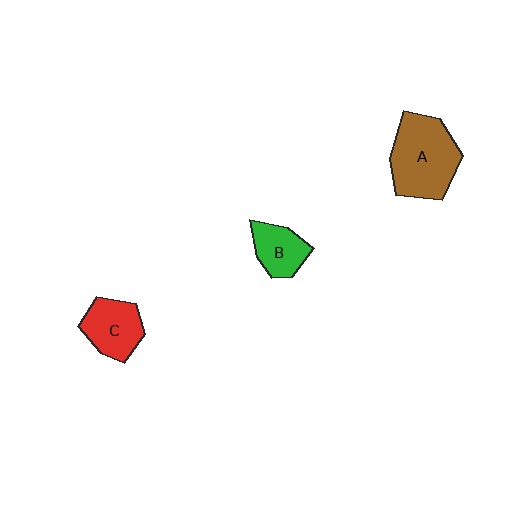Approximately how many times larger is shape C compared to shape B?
Approximately 1.2 times.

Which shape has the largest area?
Shape A (brown).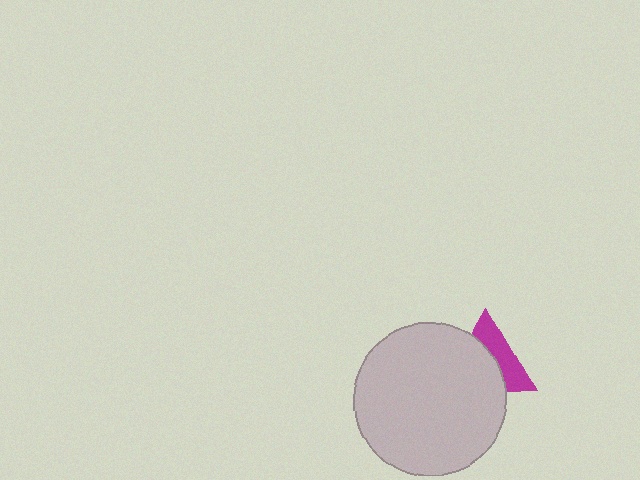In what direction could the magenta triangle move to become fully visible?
The magenta triangle could move toward the upper-right. That would shift it out from behind the light gray circle entirely.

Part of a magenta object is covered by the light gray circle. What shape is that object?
It is a triangle.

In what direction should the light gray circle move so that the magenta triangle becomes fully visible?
The light gray circle should move toward the lower-left. That is the shortest direction to clear the overlap and leave the magenta triangle fully visible.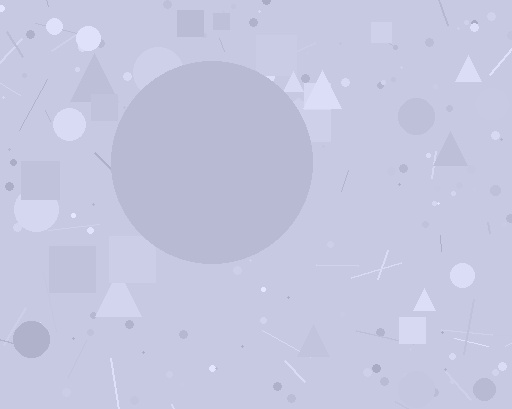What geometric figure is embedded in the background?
A circle is embedded in the background.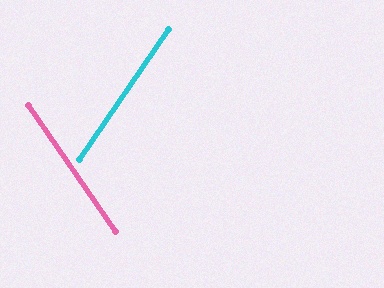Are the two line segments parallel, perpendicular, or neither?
Neither parallel nor perpendicular — they differ by about 69°.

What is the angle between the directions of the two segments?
Approximately 69 degrees.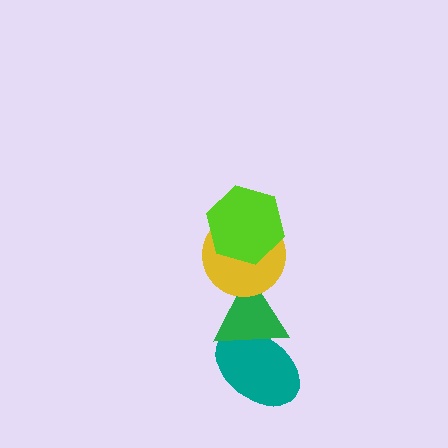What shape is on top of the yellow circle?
The lime hexagon is on top of the yellow circle.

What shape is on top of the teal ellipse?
The green triangle is on top of the teal ellipse.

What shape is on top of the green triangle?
The yellow circle is on top of the green triangle.